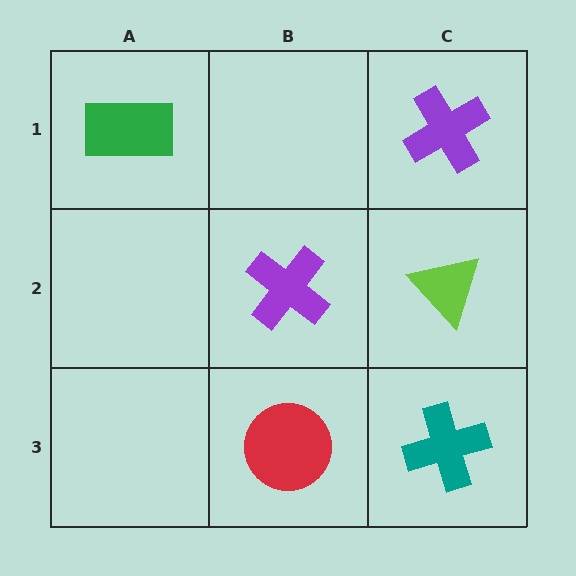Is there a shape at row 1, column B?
No, that cell is empty.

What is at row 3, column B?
A red circle.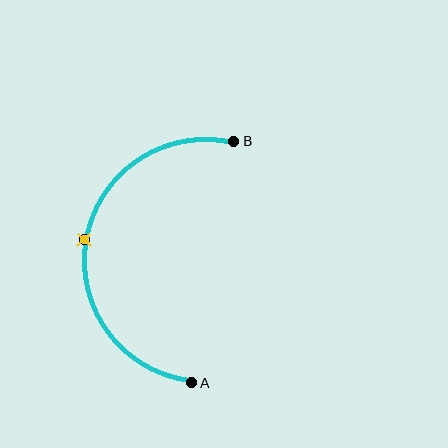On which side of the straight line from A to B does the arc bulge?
The arc bulges to the left of the straight line connecting A and B.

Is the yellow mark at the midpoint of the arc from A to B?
Yes. The yellow mark lies on the arc at equal arc-length from both A and B — it is the arc midpoint.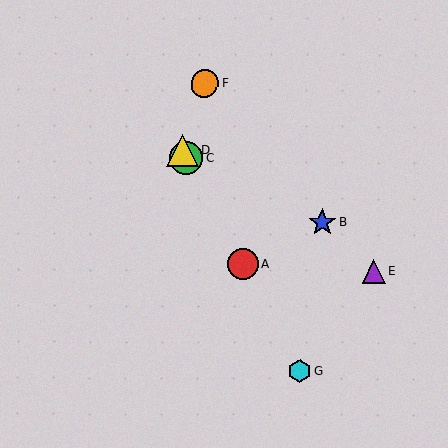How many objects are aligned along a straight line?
4 objects (A, C, D, G) are aligned along a straight line.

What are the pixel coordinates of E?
Object E is at (374, 271).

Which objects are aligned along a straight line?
Objects A, C, D, G are aligned along a straight line.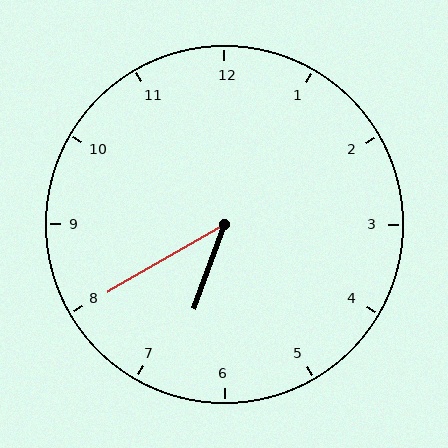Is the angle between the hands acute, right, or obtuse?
It is acute.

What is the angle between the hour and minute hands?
Approximately 40 degrees.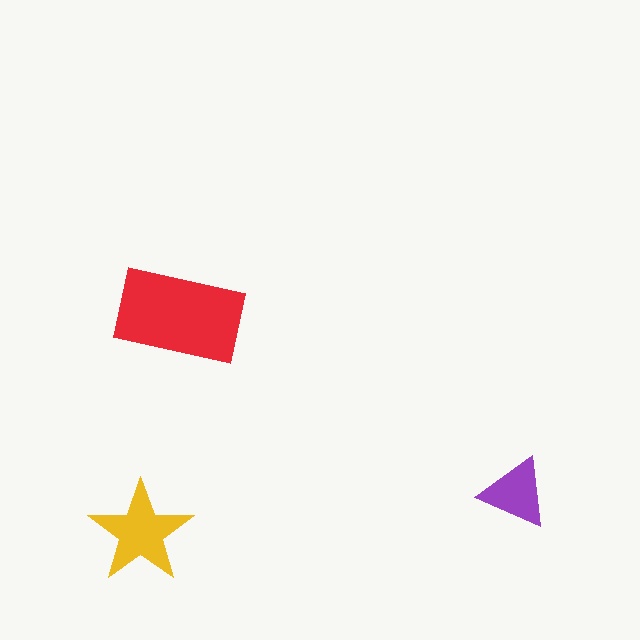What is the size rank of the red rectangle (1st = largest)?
1st.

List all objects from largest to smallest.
The red rectangle, the yellow star, the purple triangle.